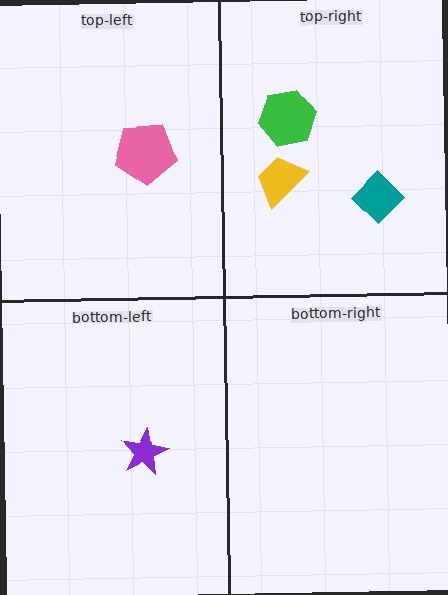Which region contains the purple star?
The bottom-left region.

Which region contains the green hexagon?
The top-right region.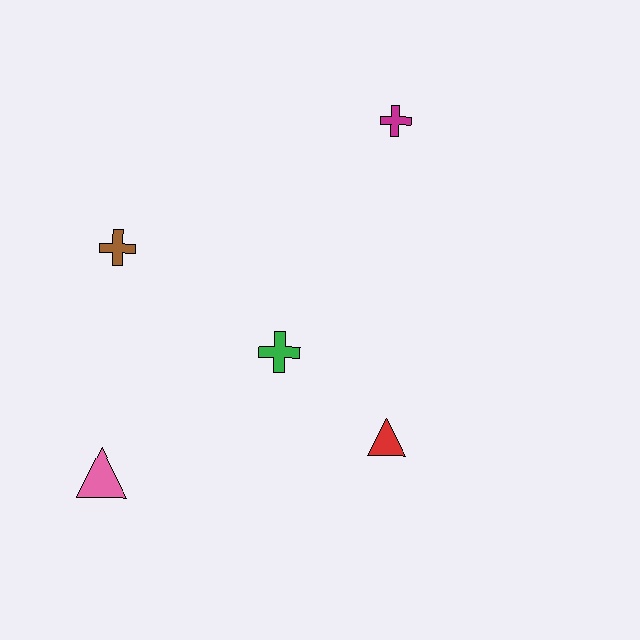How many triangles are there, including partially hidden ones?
There are 2 triangles.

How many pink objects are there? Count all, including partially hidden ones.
There is 1 pink object.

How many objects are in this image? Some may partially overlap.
There are 5 objects.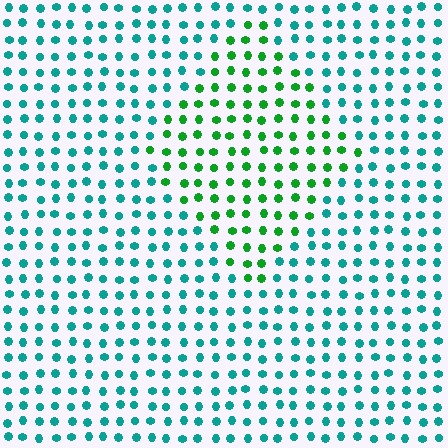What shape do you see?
I see a diamond.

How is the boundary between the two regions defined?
The boundary is defined purely by a slight shift in hue (about 46 degrees). Spacing, size, and orientation are identical on both sides.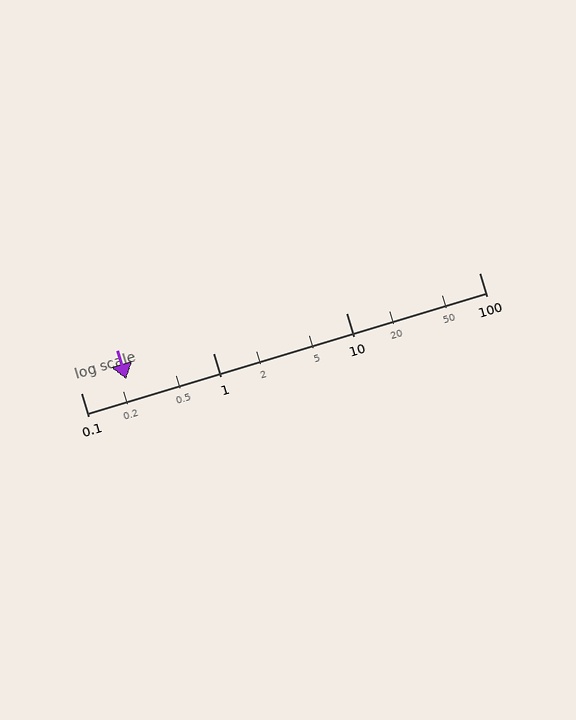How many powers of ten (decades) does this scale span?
The scale spans 3 decades, from 0.1 to 100.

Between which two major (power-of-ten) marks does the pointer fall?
The pointer is between 0.1 and 1.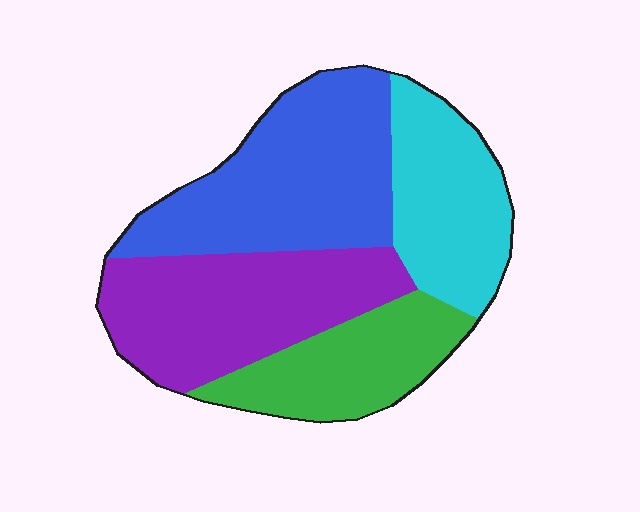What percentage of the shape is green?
Green takes up about one fifth (1/5) of the shape.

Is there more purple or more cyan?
Purple.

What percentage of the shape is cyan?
Cyan covers 21% of the shape.